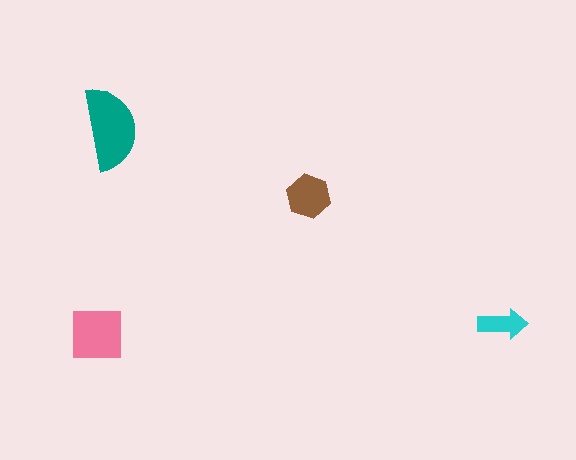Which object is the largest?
The teal semicircle.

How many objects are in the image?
There are 4 objects in the image.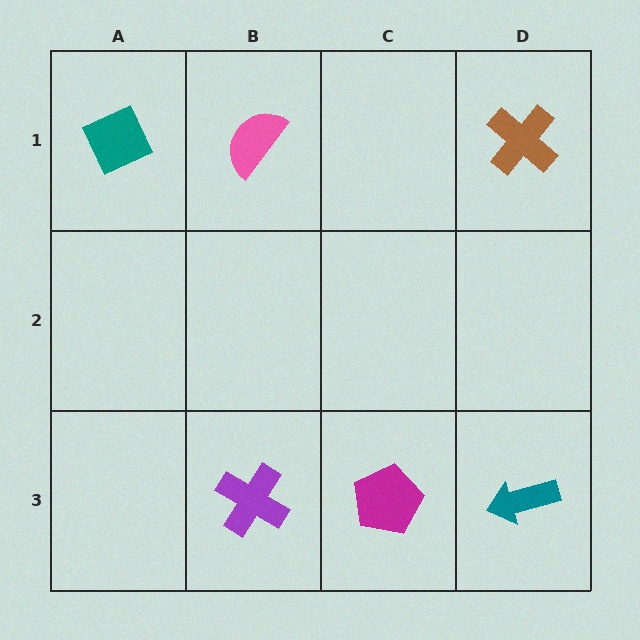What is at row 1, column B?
A pink semicircle.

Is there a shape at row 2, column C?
No, that cell is empty.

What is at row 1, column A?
A teal diamond.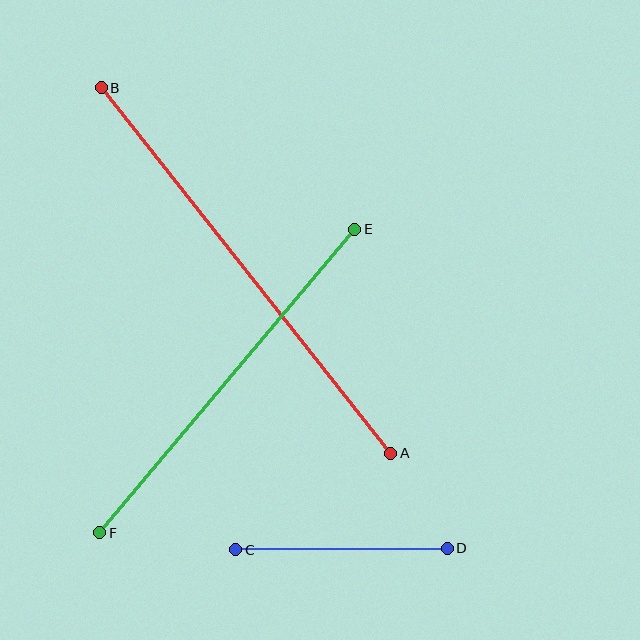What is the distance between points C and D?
The distance is approximately 211 pixels.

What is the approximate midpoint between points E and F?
The midpoint is at approximately (227, 381) pixels.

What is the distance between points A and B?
The distance is approximately 466 pixels.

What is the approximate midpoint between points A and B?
The midpoint is at approximately (246, 271) pixels.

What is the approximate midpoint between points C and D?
The midpoint is at approximately (342, 549) pixels.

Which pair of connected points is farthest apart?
Points A and B are farthest apart.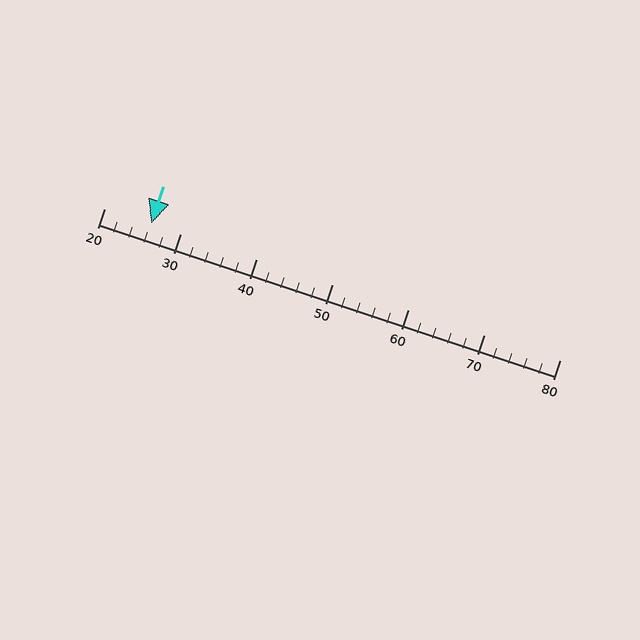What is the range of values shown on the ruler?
The ruler shows values from 20 to 80.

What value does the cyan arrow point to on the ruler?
The cyan arrow points to approximately 26.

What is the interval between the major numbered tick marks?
The major tick marks are spaced 10 units apart.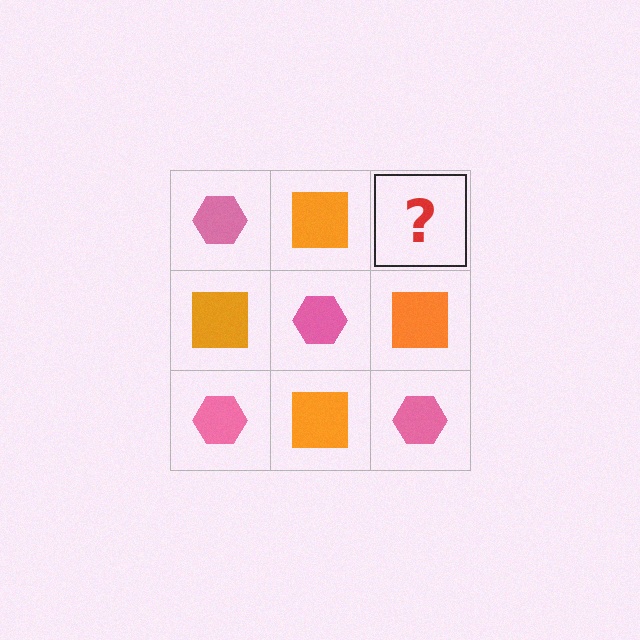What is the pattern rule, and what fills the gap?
The rule is that it alternates pink hexagon and orange square in a checkerboard pattern. The gap should be filled with a pink hexagon.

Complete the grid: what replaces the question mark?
The question mark should be replaced with a pink hexagon.